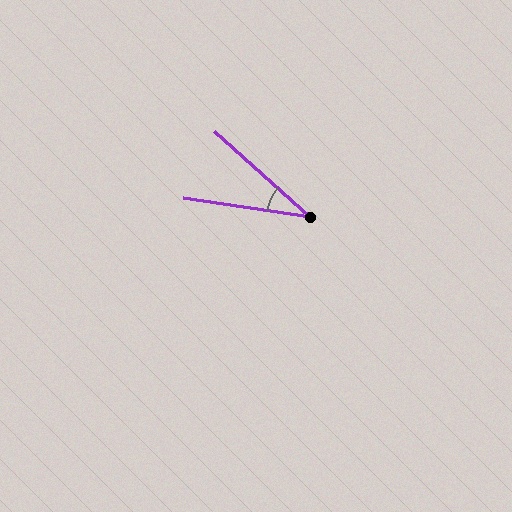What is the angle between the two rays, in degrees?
Approximately 33 degrees.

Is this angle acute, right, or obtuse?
It is acute.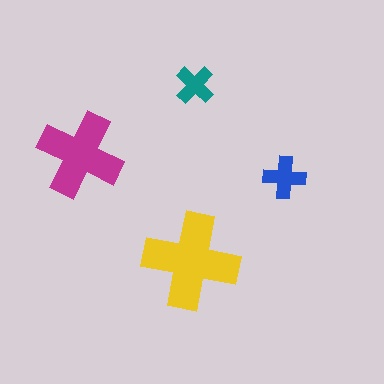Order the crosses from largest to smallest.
the yellow one, the magenta one, the blue one, the teal one.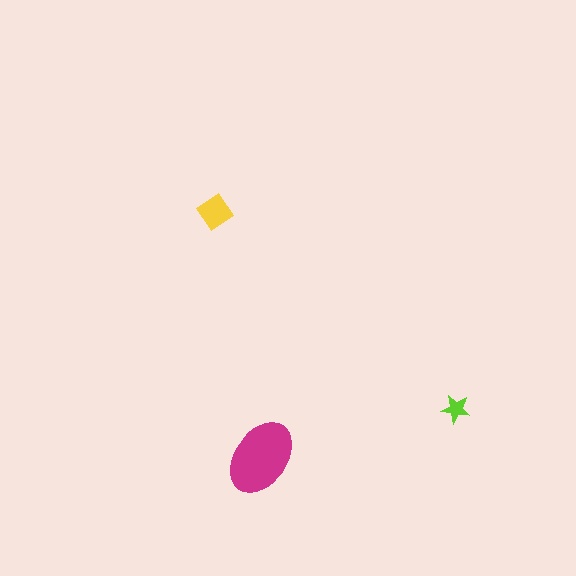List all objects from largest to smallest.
The magenta ellipse, the yellow diamond, the lime star.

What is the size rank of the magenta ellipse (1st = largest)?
1st.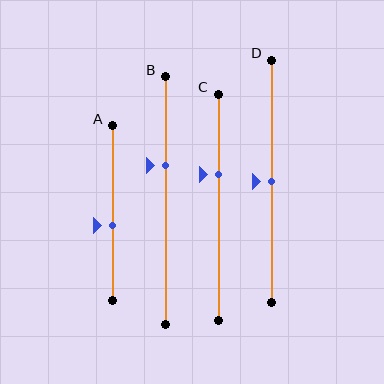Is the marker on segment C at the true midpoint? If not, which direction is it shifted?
No, the marker on segment C is shifted upward by about 14% of the segment length.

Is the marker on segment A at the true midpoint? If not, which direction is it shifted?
No, the marker on segment A is shifted downward by about 7% of the segment length.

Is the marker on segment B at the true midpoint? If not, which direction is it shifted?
No, the marker on segment B is shifted upward by about 14% of the segment length.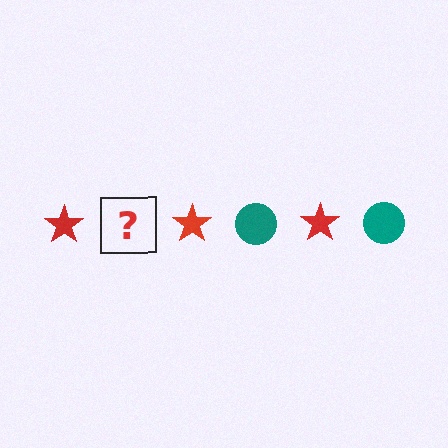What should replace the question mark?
The question mark should be replaced with a teal circle.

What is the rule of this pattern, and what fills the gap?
The rule is that the pattern alternates between red star and teal circle. The gap should be filled with a teal circle.